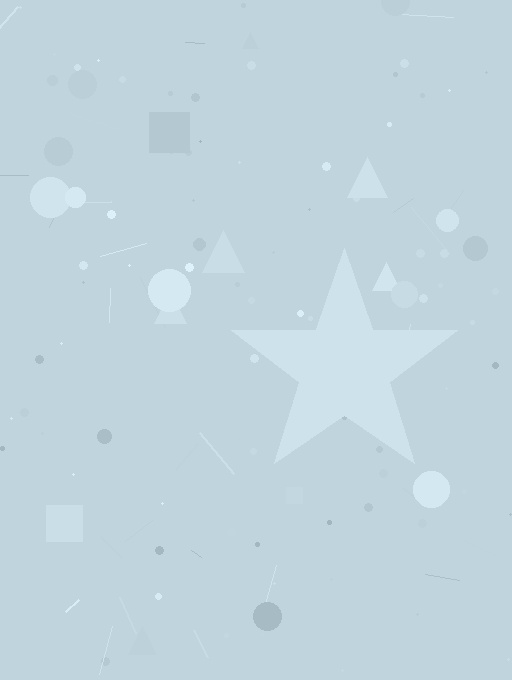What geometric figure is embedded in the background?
A star is embedded in the background.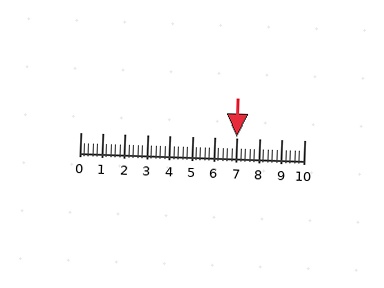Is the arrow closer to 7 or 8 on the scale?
The arrow is closer to 7.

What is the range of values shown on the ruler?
The ruler shows values from 0 to 10.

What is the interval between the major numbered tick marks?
The major tick marks are spaced 1 units apart.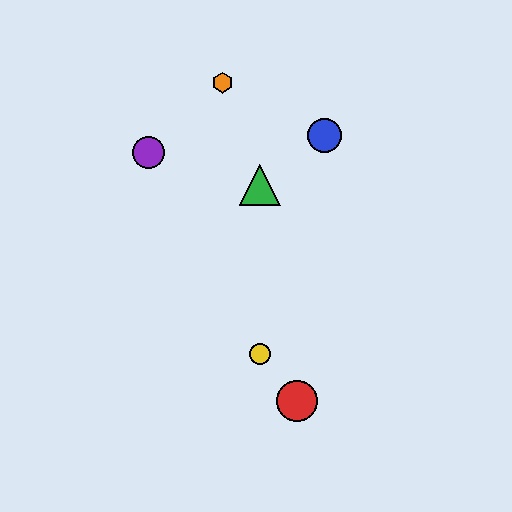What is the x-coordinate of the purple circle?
The purple circle is at x≈149.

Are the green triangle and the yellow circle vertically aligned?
Yes, both are at x≈260.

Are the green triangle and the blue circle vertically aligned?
No, the green triangle is at x≈260 and the blue circle is at x≈324.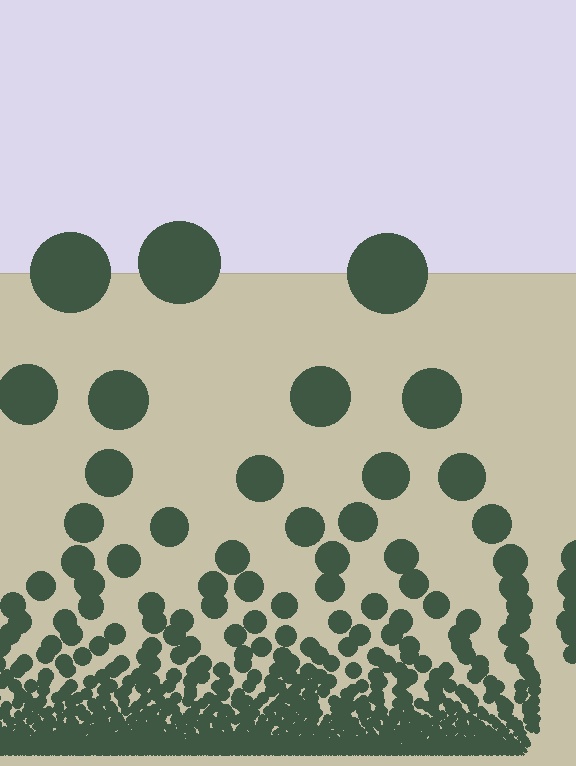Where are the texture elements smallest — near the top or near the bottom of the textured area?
Near the bottom.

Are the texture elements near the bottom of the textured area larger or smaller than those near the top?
Smaller. The gradient is inverted — elements near the bottom are smaller and denser.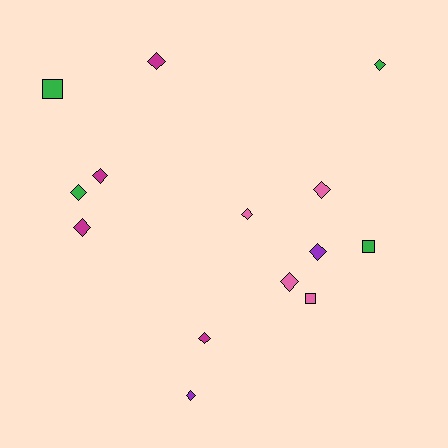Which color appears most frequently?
Magenta, with 4 objects.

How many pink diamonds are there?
There are 3 pink diamonds.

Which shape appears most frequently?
Diamond, with 11 objects.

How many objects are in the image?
There are 14 objects.